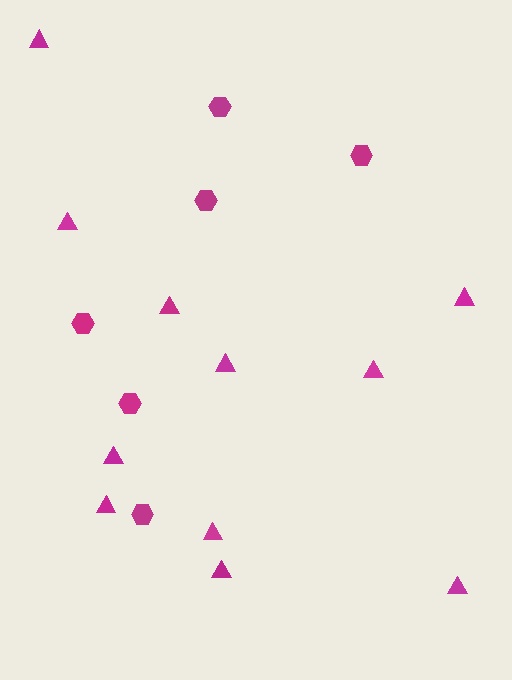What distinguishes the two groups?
There are 2 groups: one group of hexagons (6) and one group of triangles (11).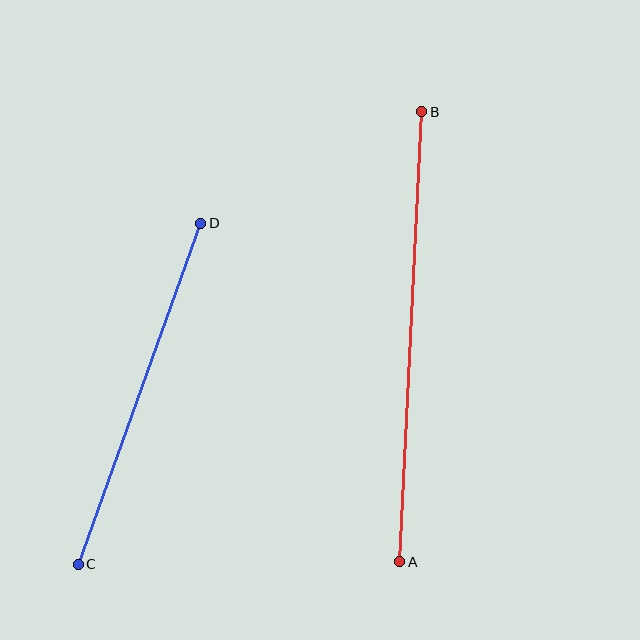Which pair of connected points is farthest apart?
Points A and B are farthest apart.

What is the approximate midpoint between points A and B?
The midpoint is at approximately (411, 337) pixels.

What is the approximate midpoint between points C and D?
The midpoint is at approximately (139, 394) pixels.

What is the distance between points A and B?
The distance is approximately 450 pixels.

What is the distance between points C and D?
The distance is approximately 362 pixels.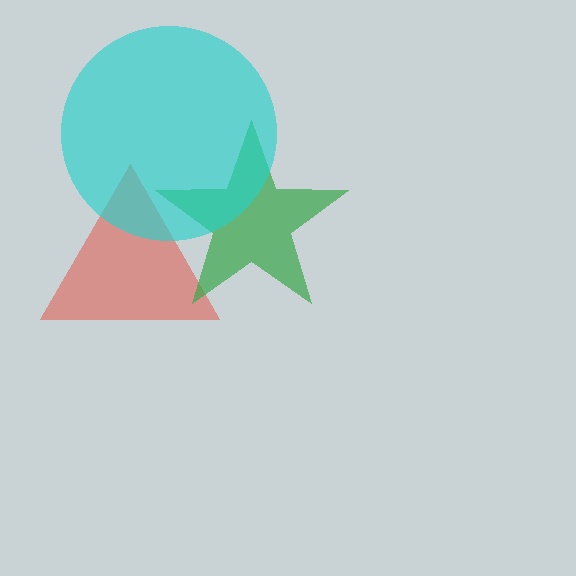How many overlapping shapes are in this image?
There are 3 overlapping shapes in the image.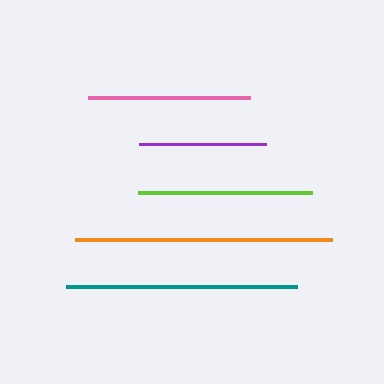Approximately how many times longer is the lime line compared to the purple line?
The lime line is approximately 1.4 times the length of the purple line.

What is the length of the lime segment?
The lime segment is approximately 174 pixels long.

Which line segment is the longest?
The orange line is the longest at approximately 257 pixels.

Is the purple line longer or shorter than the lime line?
The lime line is longer than the purple line.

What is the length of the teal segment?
The teal segment is approximately 231 pixels long.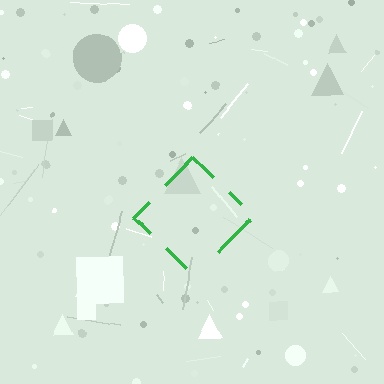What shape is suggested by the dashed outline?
The dashed outline suggests a diamond.